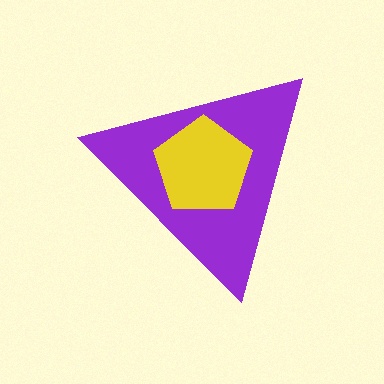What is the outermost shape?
The purple triangle.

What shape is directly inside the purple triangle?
The yellow pentagon.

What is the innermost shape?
The yellow pentagon.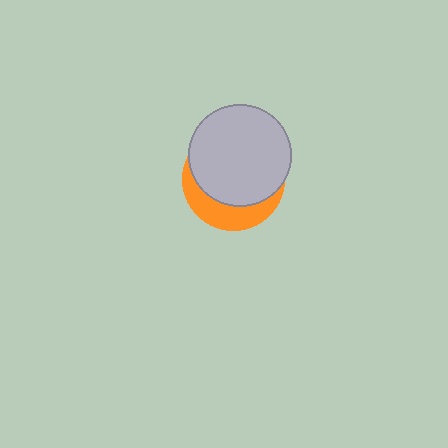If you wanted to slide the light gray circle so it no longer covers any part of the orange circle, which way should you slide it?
Slide it up — that is the most direct way to separate the two shapes.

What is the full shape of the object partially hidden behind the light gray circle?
The partially hidden object is an orange circle.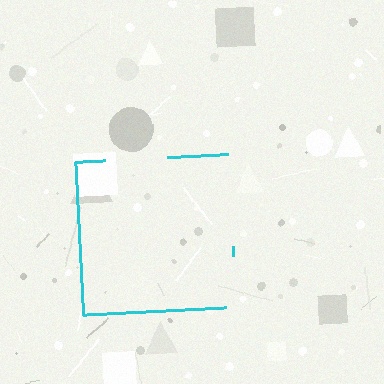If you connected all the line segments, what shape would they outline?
They would outline a square.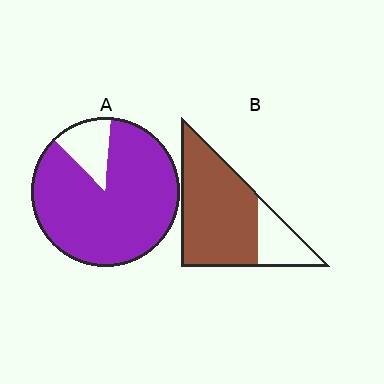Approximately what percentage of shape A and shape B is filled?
A is approximately 85% and B is approximately 75%.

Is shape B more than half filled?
Yes.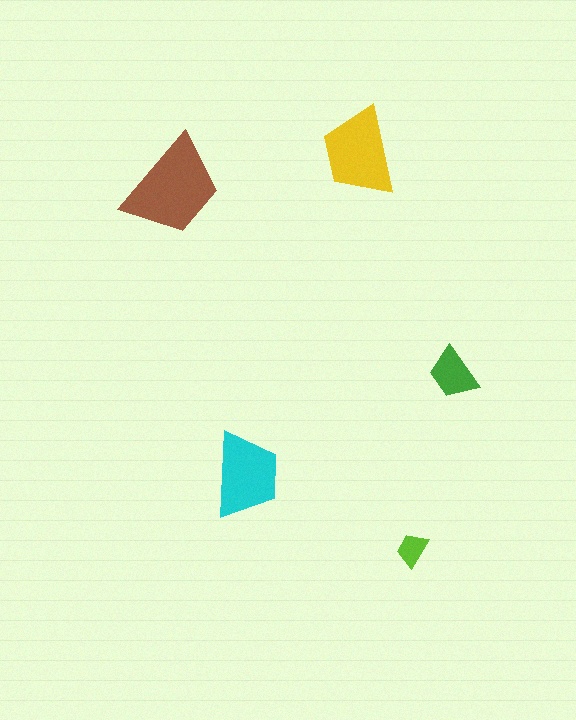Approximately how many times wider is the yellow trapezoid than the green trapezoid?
About 1.5 times wider.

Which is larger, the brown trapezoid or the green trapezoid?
The brown one.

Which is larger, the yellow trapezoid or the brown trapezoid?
The brown one.